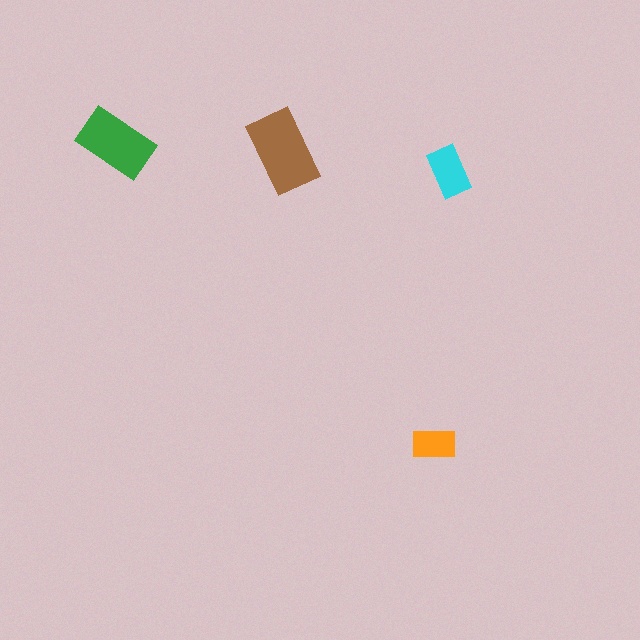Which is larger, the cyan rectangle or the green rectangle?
The green one.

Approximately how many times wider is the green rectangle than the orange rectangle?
About 1.5 times wider.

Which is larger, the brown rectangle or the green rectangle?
The brown one.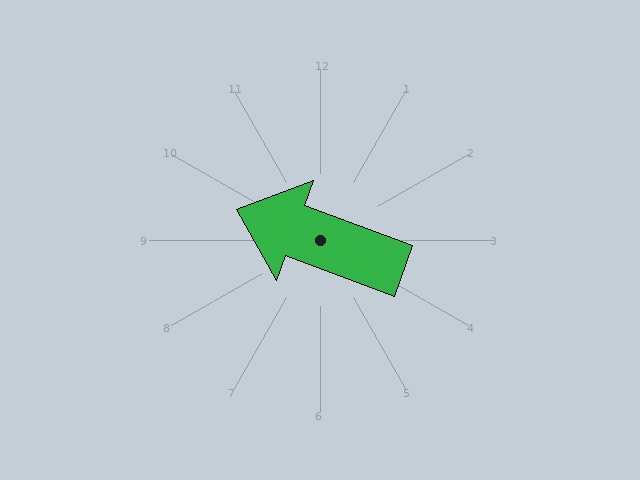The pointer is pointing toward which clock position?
Roughly 10 o'clock.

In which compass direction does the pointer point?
West.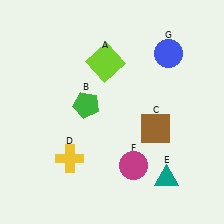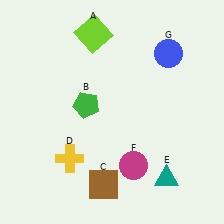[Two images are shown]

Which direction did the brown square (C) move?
The brown square (C) moved down.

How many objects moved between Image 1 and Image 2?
2 objects moved between the two images.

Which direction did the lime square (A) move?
The lime square (A) moved up.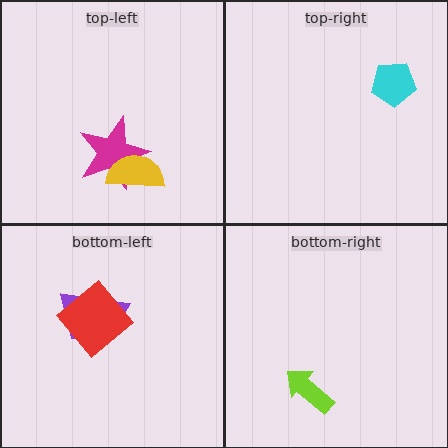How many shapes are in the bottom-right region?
1.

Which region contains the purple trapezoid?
The bottom-left region.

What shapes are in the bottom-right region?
The lime arrow.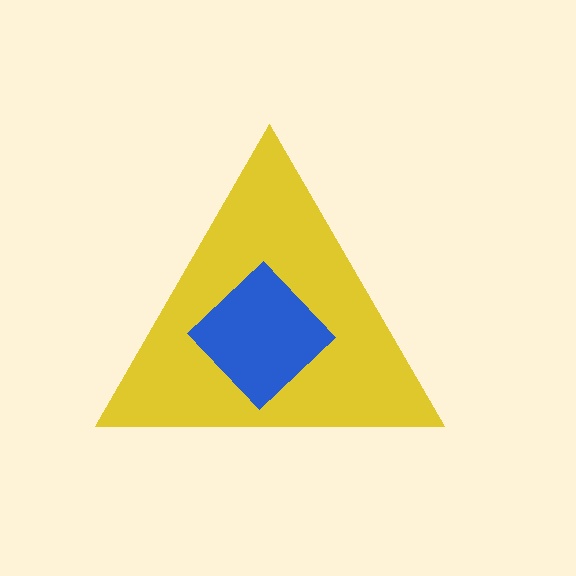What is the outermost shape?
The yellow triangle.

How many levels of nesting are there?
2.